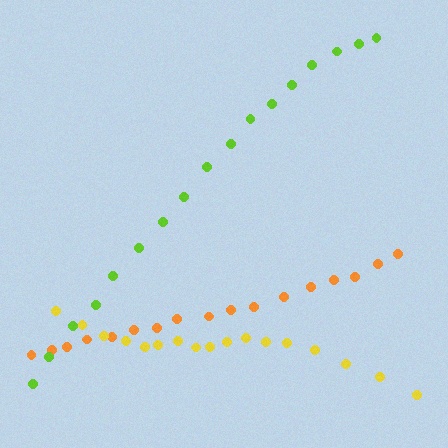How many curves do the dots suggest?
There are 3 distinct paths.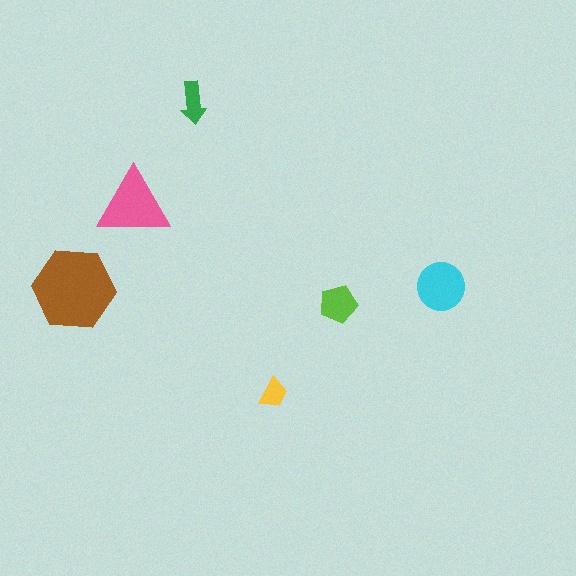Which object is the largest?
The brown hexagon.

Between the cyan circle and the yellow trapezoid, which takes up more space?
The cyan circle.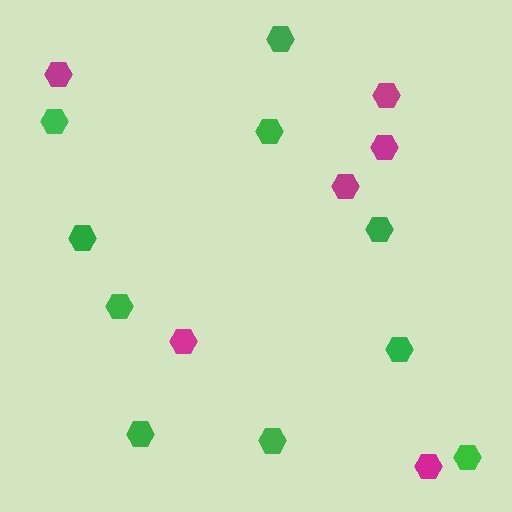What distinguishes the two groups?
There are 2 groups: one group of magenta hexagons (6) and one group of green hexagons (10).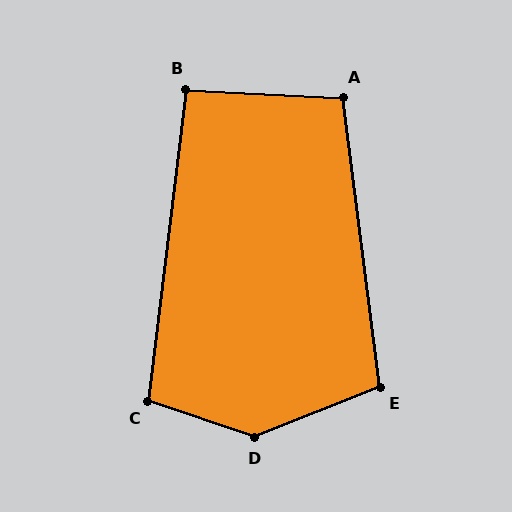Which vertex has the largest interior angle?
D, at approximately 140 degrees.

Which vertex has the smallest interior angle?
B, at approximately 94 degrees.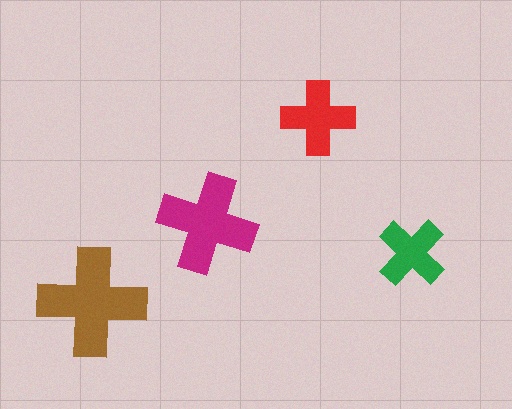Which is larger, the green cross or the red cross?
The red one.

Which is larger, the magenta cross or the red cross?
The magenta one.